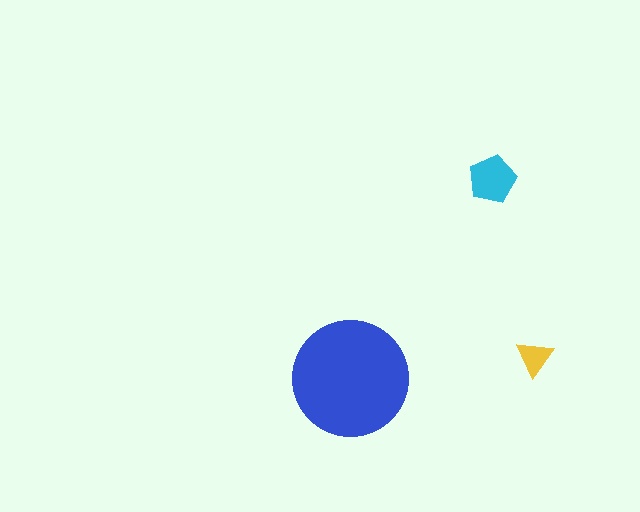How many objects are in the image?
There are 3 objects in the image.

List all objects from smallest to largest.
The yellow triangle, the cyan pentagon, the blue circle.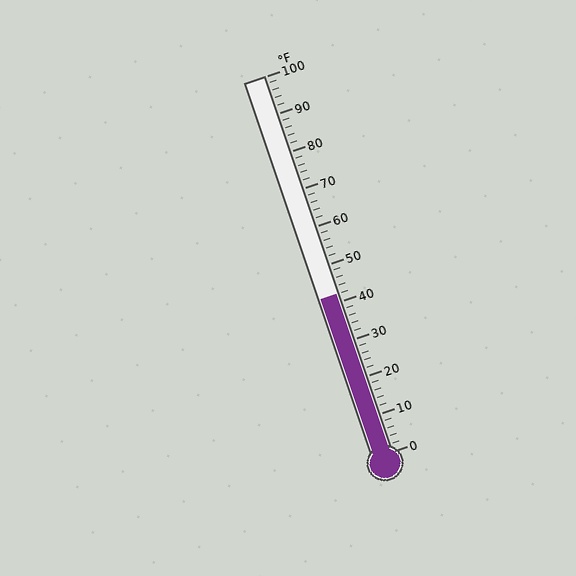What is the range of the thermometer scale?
The thermometer scale ranges from 0°F to 100°F.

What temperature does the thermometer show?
The thermometer shows approximately 42°F.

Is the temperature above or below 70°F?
The temperature is below 70°F.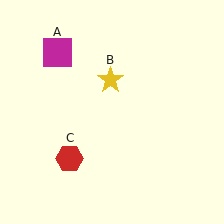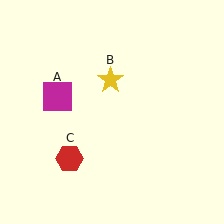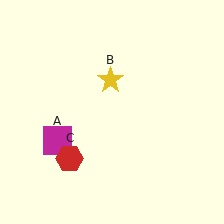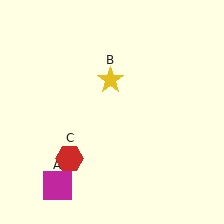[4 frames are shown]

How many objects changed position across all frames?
1 object changed position: magenta square (object A).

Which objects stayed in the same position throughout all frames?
Yellow star (object B) and red hexagon (object C) remained stationary.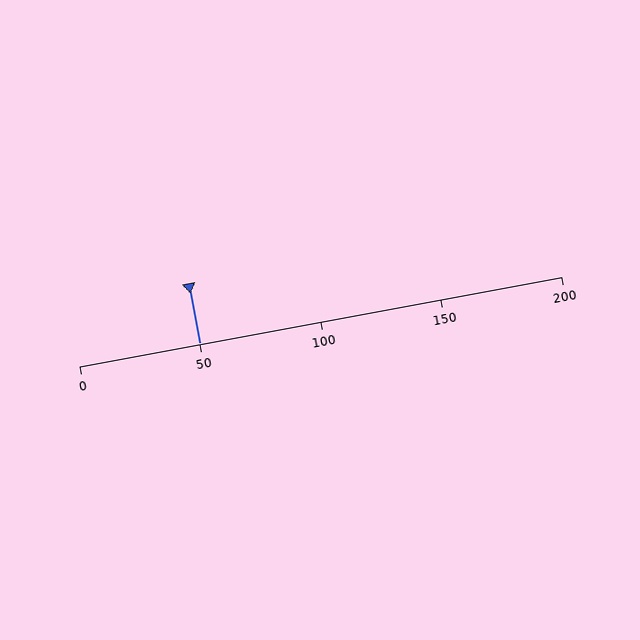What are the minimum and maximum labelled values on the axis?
The axis runs from 0 to 200.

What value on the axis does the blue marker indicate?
The marker indicates approximately 50.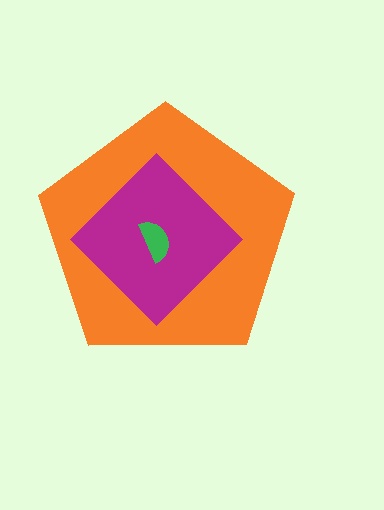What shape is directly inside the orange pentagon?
The magenta diamond.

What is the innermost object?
The green semicircle.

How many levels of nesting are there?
3.